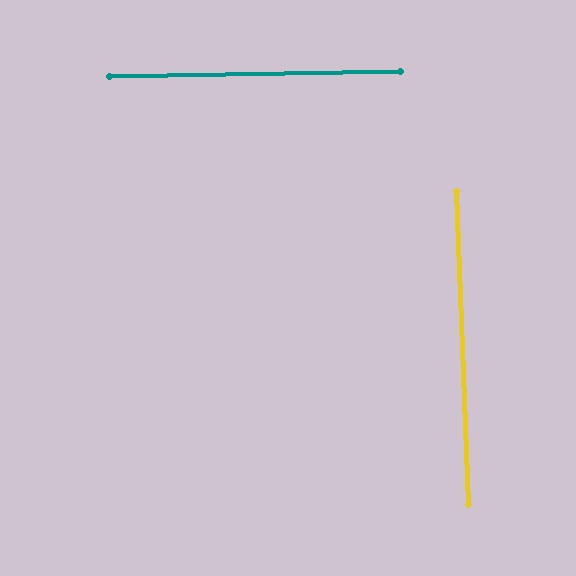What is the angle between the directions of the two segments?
Approximately 89 degrees.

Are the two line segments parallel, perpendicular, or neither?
Perpendicular — they meet at approximately 89°.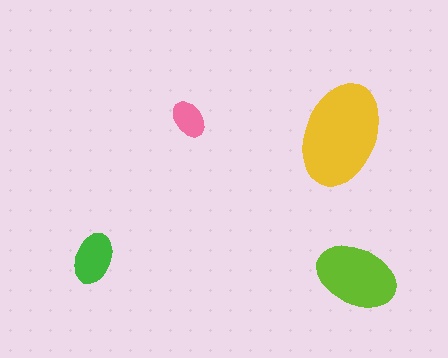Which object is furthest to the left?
The green ellipse is leftmost.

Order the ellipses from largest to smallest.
the yellow one, the lime one, the green one, the pink one.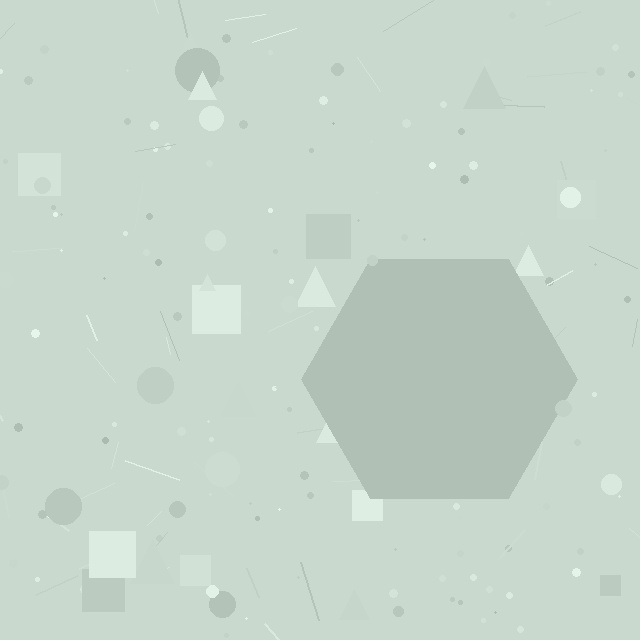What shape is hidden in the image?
A hexagon is hidden in the image.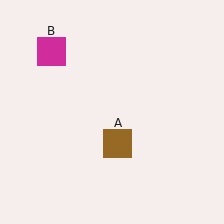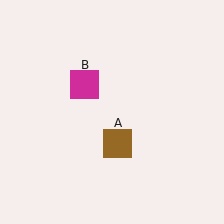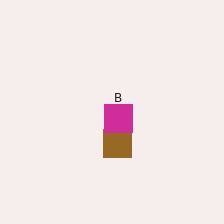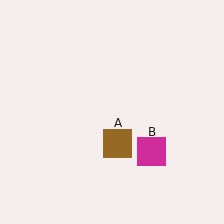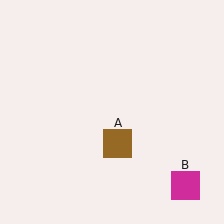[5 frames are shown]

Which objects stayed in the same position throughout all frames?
Brown square (object A) remained stationary.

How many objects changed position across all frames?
1 object changed position: magenta square (object B).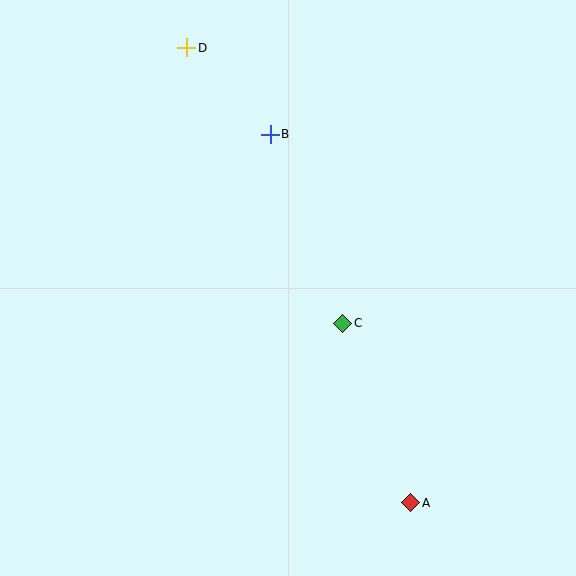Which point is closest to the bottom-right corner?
Point A is closest to the bottom-right corner.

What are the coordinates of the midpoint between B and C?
The midpoint between B and C is at (307, 229).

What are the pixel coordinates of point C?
Point C is at (343, 323).